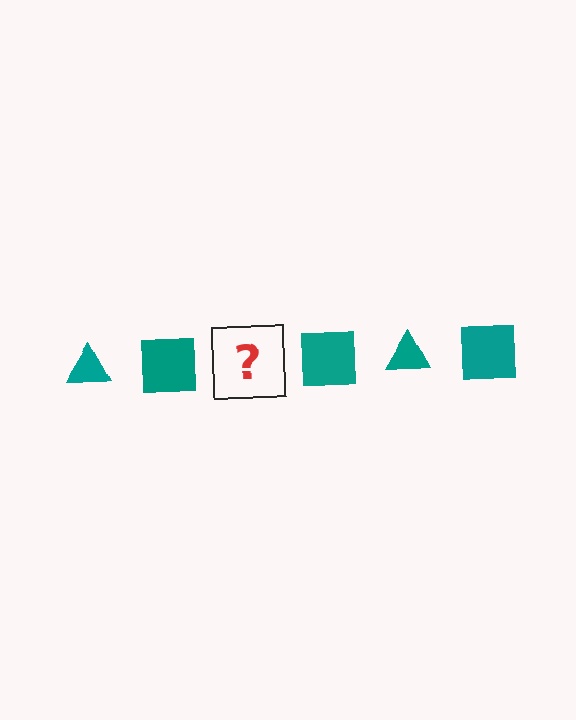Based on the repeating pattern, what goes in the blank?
The blank should be a teal triangle.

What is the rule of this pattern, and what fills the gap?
The rule is that the pattern cycles through triangle, square shapes in teal. The gap should be filled with a teal triangle.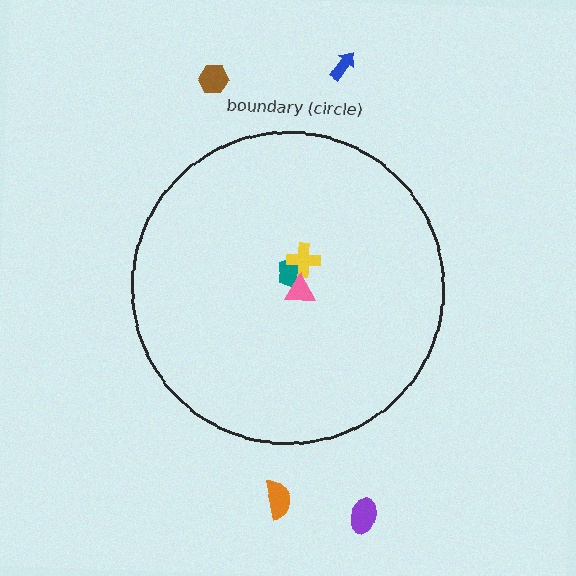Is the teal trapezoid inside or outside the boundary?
Inside.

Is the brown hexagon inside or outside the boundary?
Outside.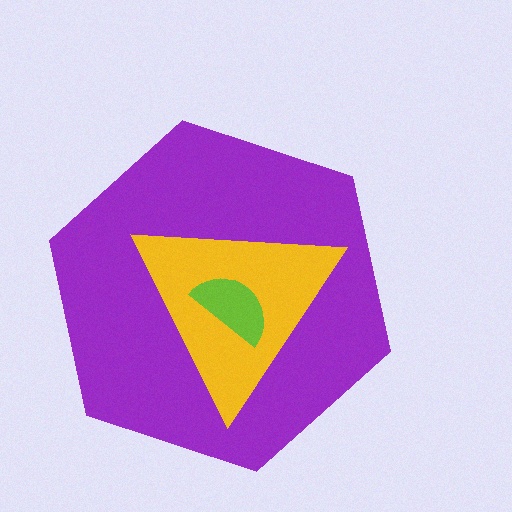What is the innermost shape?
The lime semicircle.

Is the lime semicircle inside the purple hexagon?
Yes.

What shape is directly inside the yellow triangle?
The lime semicircle.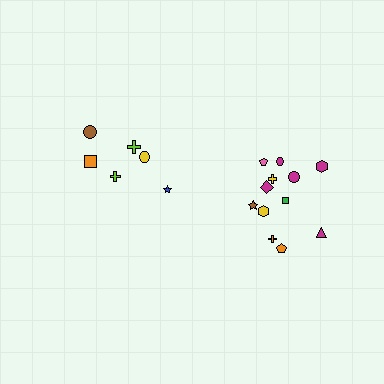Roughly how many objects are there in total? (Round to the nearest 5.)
Roughly 20 objects in total.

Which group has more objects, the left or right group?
The right group.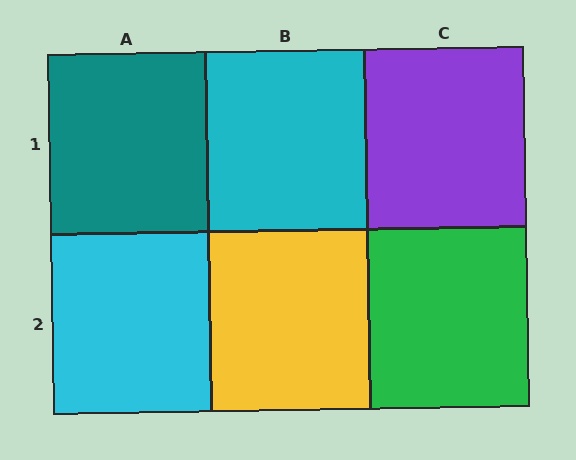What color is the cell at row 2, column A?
Cyan.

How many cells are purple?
1 cell is purple.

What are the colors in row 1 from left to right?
Teal, cyan, purple.